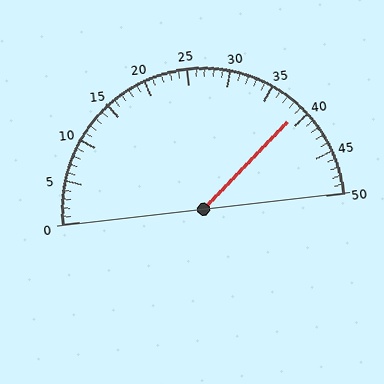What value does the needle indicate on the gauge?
The needle indicates approximately 39.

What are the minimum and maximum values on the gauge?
The gauge ranges from 0 to 50.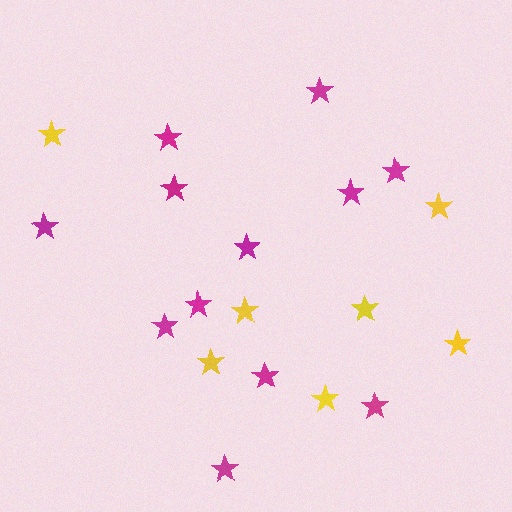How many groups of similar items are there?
There are 2 groups: one group of yellow stars (7) and one group of magenta stars (12).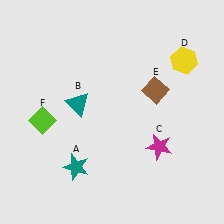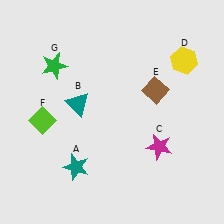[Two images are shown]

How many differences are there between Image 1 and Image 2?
There is 1 difference between the two images.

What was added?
A green star (G) was added in Image 2.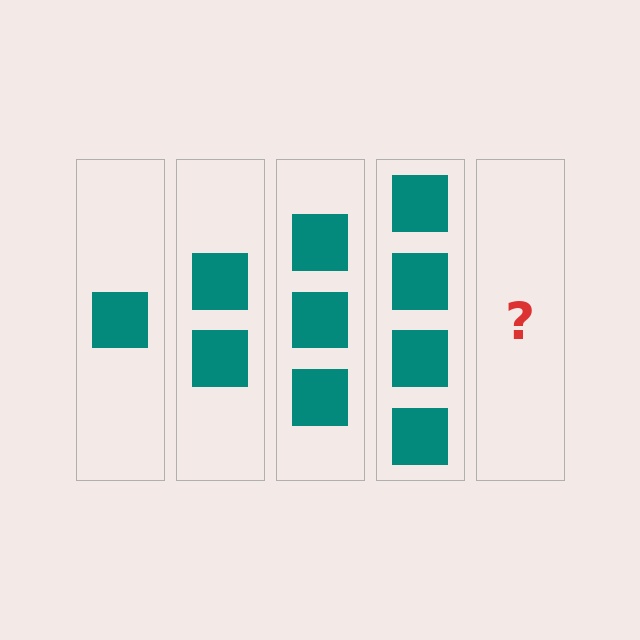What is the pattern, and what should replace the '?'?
The pattern is that each step adds one more square. The '?' should be 5 squares.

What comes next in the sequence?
The next element should be 5 squares.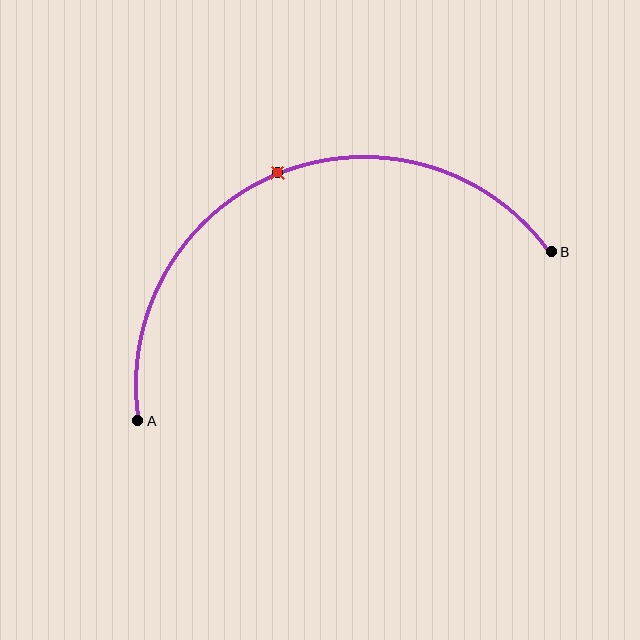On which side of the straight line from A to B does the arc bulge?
The arc bulges above the straight line connecting A and B.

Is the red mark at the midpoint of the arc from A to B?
Yes. The red mark lies on the arc at equal arc-length from both A and B — it is the arc midpoint.